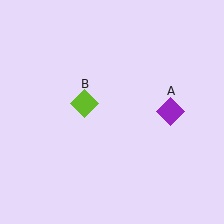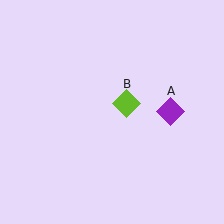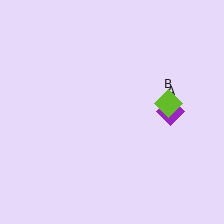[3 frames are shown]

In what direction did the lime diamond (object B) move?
The lime diamond (object B) moved right.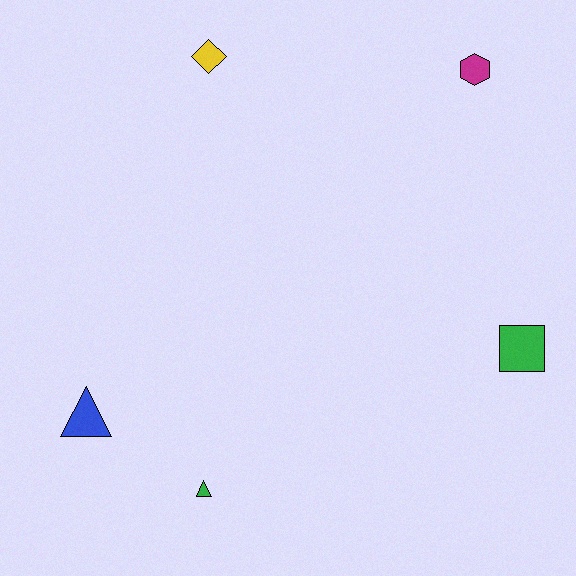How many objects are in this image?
There are 5 objects.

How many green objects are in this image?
There are 2 green objects.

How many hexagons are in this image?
There is 1 hexagon.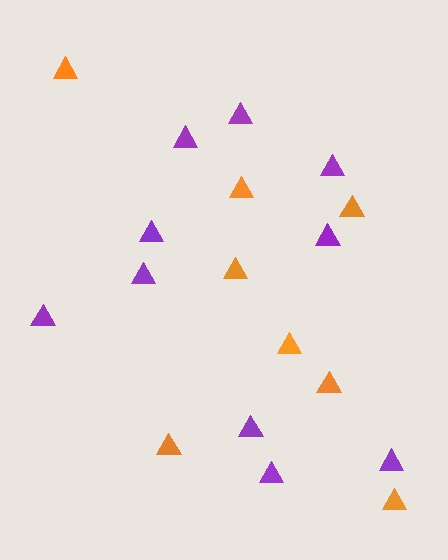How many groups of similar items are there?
There are 2 groups: one group of purple triangles (10) and one group of orange triangles (8).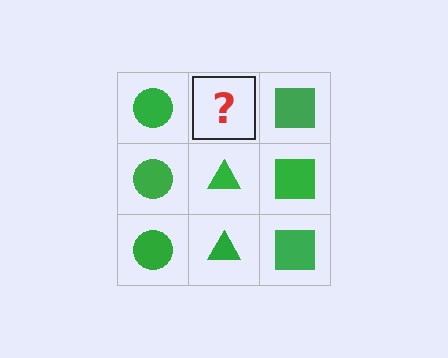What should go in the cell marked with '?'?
The missing cell should contain a green triangle.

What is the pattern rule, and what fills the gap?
The rule is that each column has a consistent shape. The gap should be filled with a green triangle.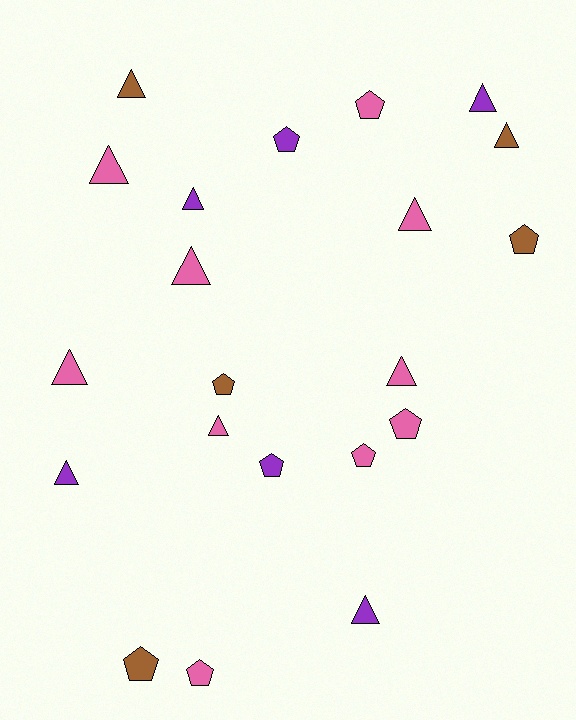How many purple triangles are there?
There are 4 purple triangles.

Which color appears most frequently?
Pink, with 10 objects.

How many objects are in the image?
There are 21 objects.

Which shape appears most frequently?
Triangle, with 12 objects.